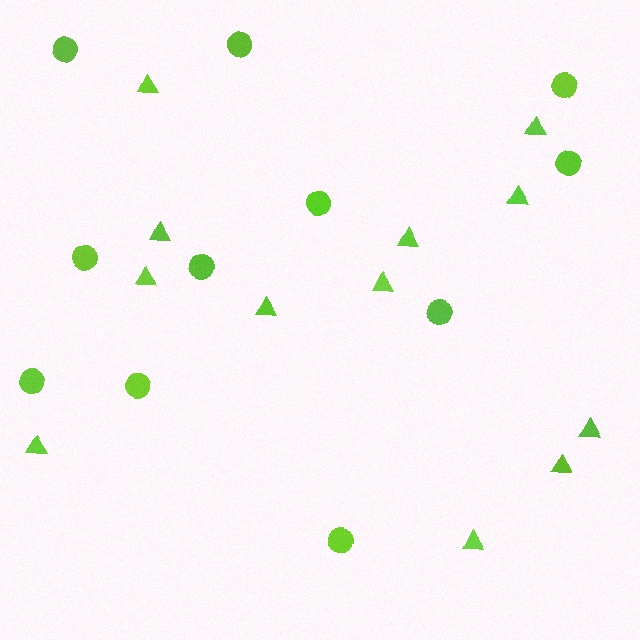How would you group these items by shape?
There are 2 groups: one group of circles (11) and one group of triangles (12).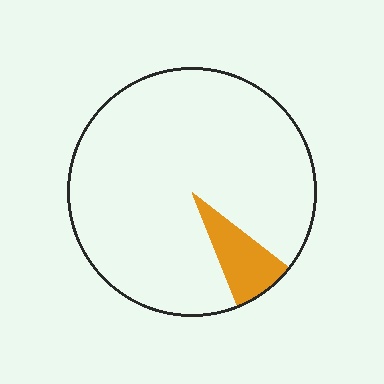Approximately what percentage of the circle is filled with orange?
Approximately 10%.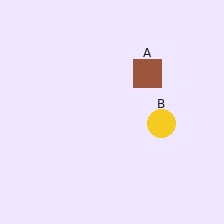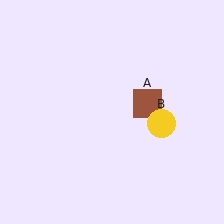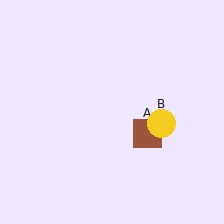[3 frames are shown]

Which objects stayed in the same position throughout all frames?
Yellow circle (object B) remained stationary.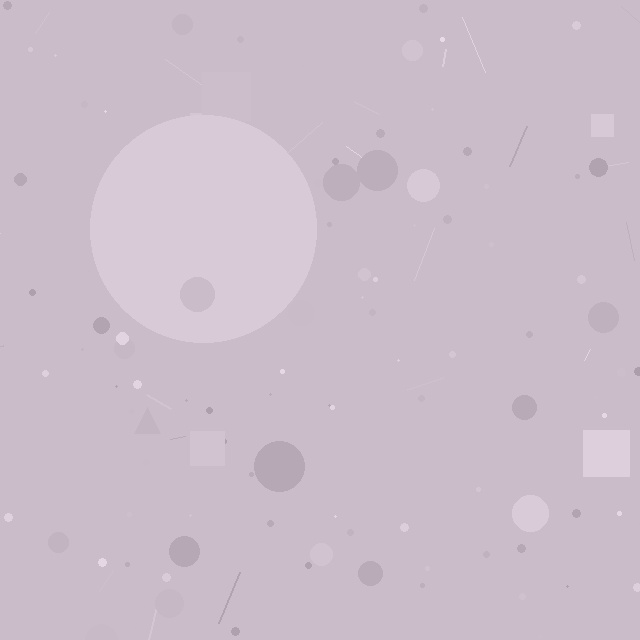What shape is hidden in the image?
A circle is hidden in the image.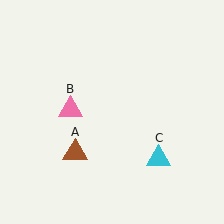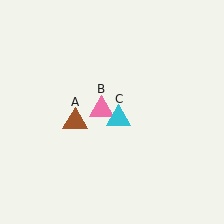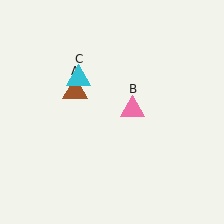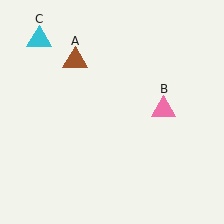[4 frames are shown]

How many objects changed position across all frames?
3 objects changed position: brown triangle (object A), pink triangle (object B), cyan triangle (object C).